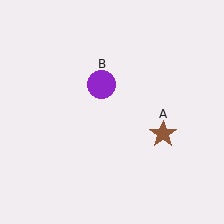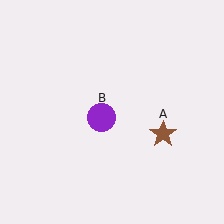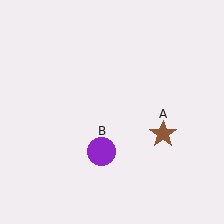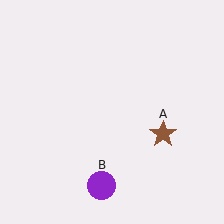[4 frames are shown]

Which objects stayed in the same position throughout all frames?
Brown star (object A) remained stationary.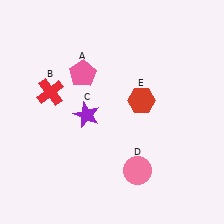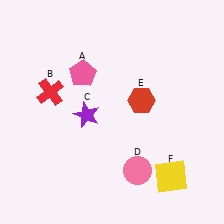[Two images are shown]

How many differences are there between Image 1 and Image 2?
There is 1 difference between the two images.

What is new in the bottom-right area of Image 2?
A yellow square (F) was added in the bottom-right area of Image 2.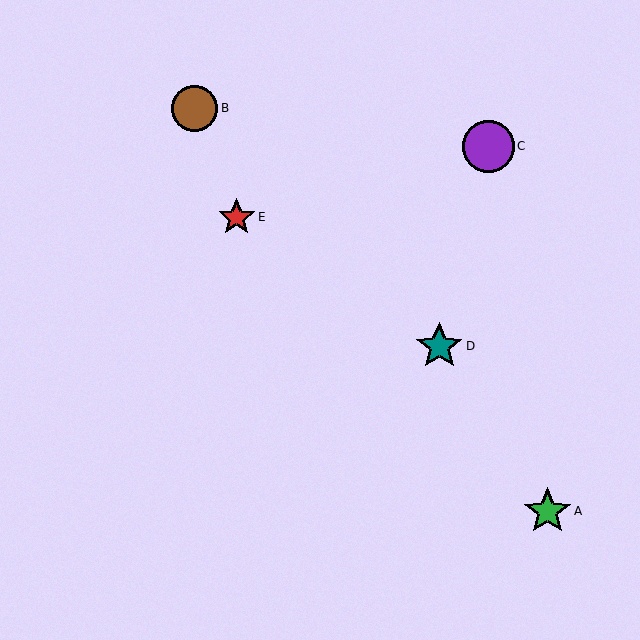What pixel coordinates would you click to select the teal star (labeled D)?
Click at (439, 346) to select the teal star D.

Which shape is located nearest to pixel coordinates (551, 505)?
The green star (labeled A) at (548, 511) is nearest to that location.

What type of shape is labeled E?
Shape E is a red star.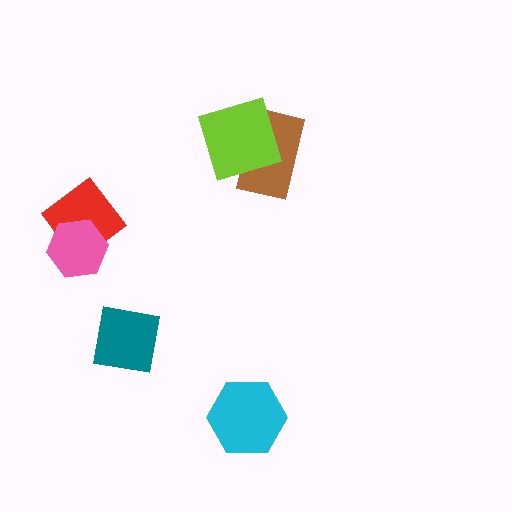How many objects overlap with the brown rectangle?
1 object overlaps with the brown rectangle.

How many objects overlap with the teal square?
0 objects overlap with the teal square.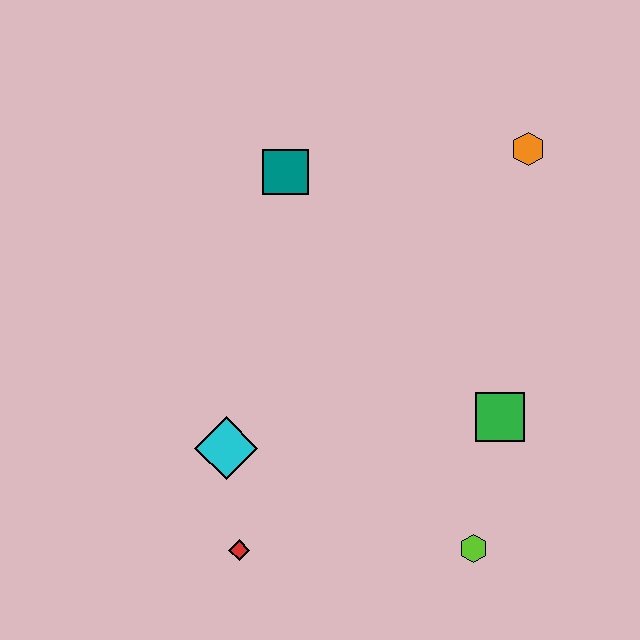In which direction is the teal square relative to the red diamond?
The teal square is above the red diamond.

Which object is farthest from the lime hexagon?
The teal square is farthest from the lime hexagon.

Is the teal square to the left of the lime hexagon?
Yes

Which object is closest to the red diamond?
The cyan diamond is closest to the red diamond.